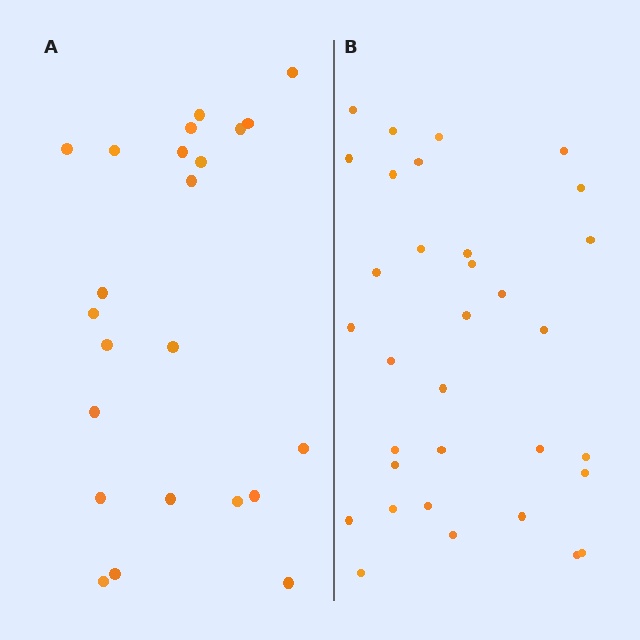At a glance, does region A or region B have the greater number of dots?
Region B (the right region) has more dots.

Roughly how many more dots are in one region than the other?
Region B has roughly 10 or so more dots than region A.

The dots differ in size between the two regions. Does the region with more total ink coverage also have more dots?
No. Region A has more total ink coverage because its dots are larger, but region B actually contains more individual dots. Total area can be misleading — the number of items is what matters here.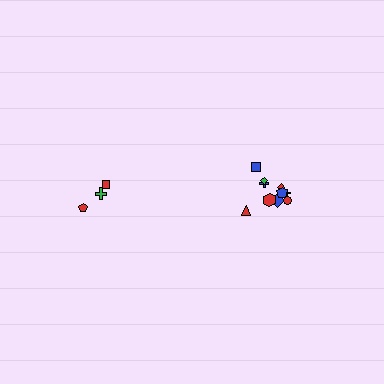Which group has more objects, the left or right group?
The right group.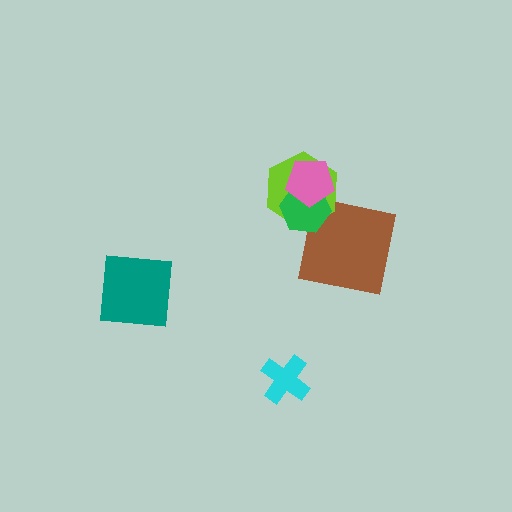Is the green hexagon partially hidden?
Yes, it is partially covered by another shape.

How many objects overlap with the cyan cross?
0 objects overlap with the cyan cross.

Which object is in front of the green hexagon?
The pink pentagon is in front of the green hexagon.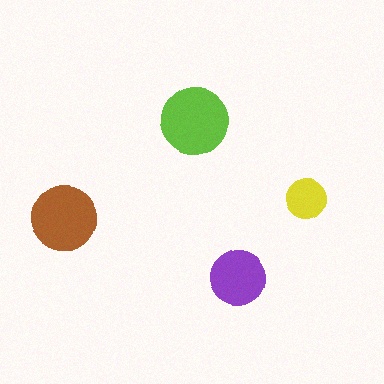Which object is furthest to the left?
The brown circle is leftmost.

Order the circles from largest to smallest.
the lime one, the brown one, the purple one, the yellow one.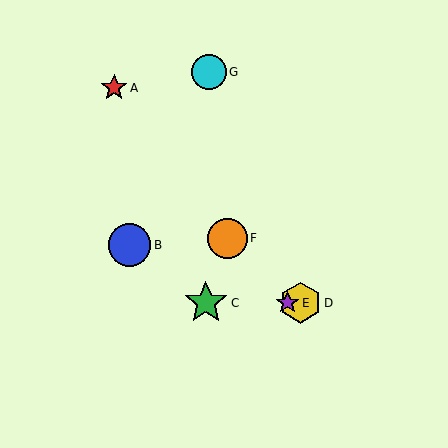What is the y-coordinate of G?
Object G is at y≈72.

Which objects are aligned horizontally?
Objects C, D, E are aligned horizontally.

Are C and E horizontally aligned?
Yes, both are at y≈303.